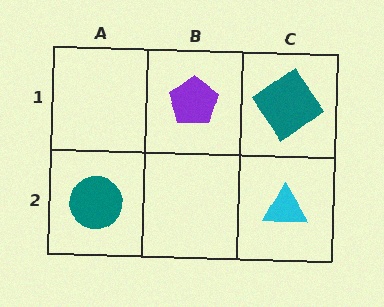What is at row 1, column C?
A teal diamond.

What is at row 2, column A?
A teal circle.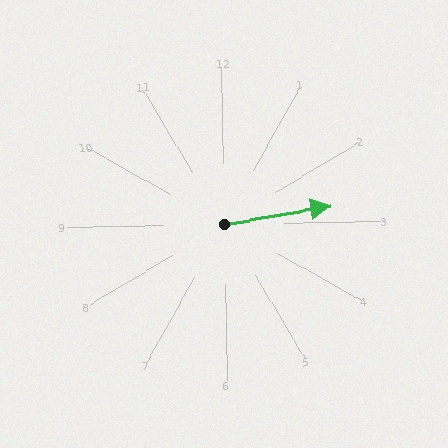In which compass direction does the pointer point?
East.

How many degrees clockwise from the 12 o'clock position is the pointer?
Approximately 81 degrees.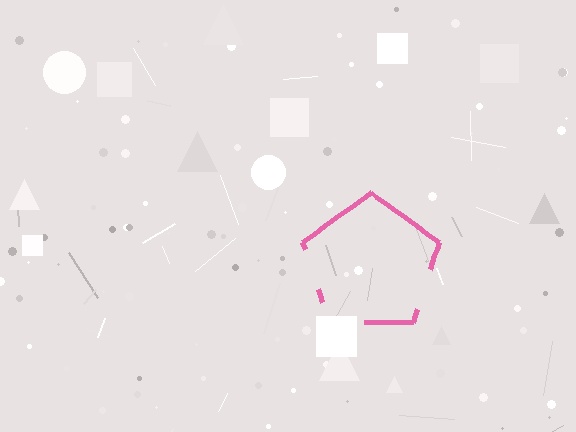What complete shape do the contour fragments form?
The contour fragments form a pentagon.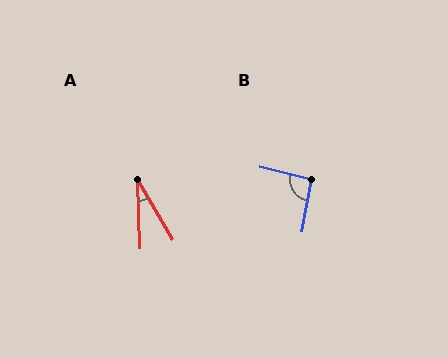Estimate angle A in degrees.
Approximately 28 degrees.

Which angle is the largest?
B, at approximately 93 degrees.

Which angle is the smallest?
A, at approximately 28 degrees.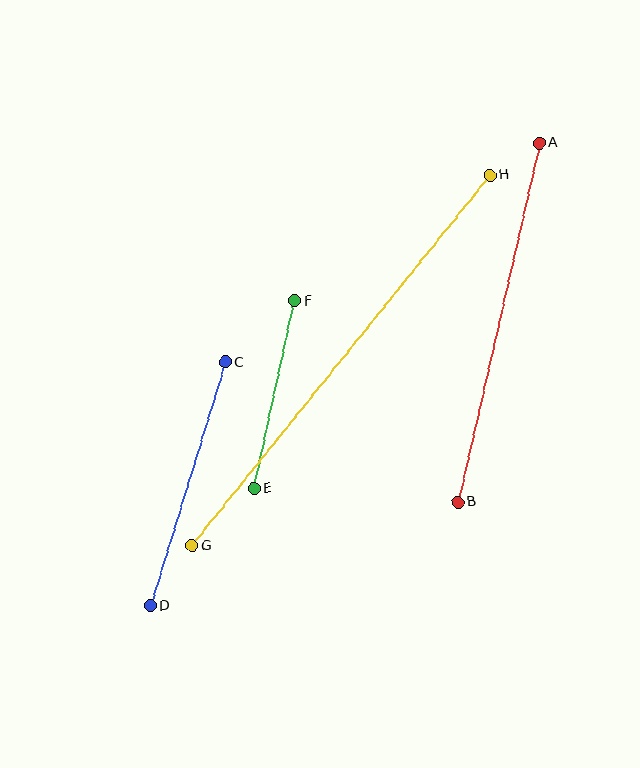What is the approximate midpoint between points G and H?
The midpoint is at approximately (341, 361) pixels.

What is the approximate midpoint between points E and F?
The midpoint is at approximately (274, 395) pixels.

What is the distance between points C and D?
The distance is approximately 255 pixels.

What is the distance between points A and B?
The distance is approximately 368 pixels.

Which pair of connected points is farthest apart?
Points G and H are farthest apart.